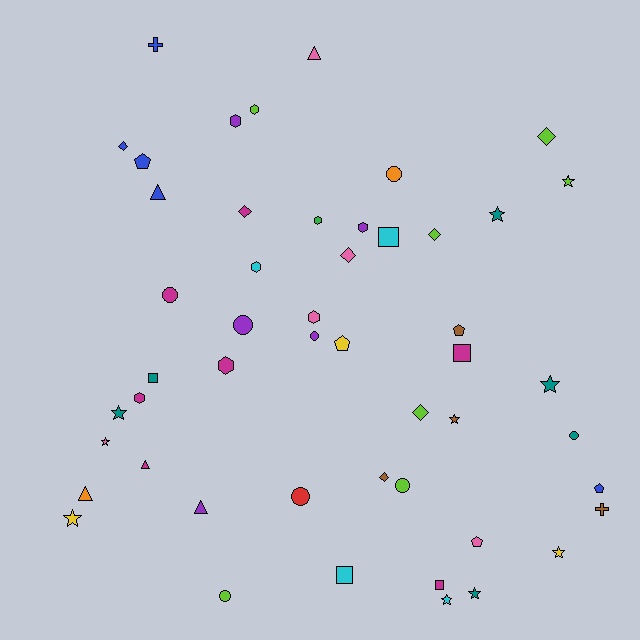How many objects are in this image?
There are 50 objects.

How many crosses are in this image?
There are 2 crosses.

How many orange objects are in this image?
There are 2 orange objects.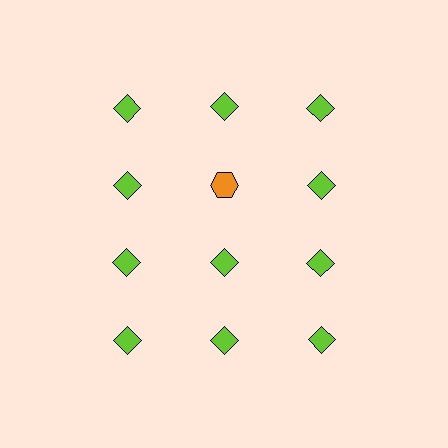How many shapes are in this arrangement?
There are 12 shapes arranged in a grid pattern.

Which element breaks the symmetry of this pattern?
The orange hexagon in the second row, second from left column breaks the symmetry. All other shapes are lime diamonds.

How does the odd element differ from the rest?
It differs in both color (orange instead of lime) and shape (hexagon instead of diamond).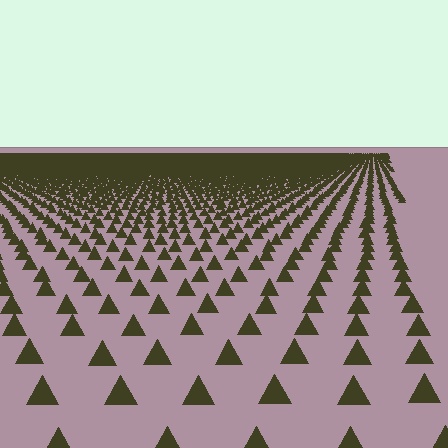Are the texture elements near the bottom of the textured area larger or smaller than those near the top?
Larger. Near the bottom, elements are closer to the viewer and appear at a bigger on-screen size.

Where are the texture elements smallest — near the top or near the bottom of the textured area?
Near the top.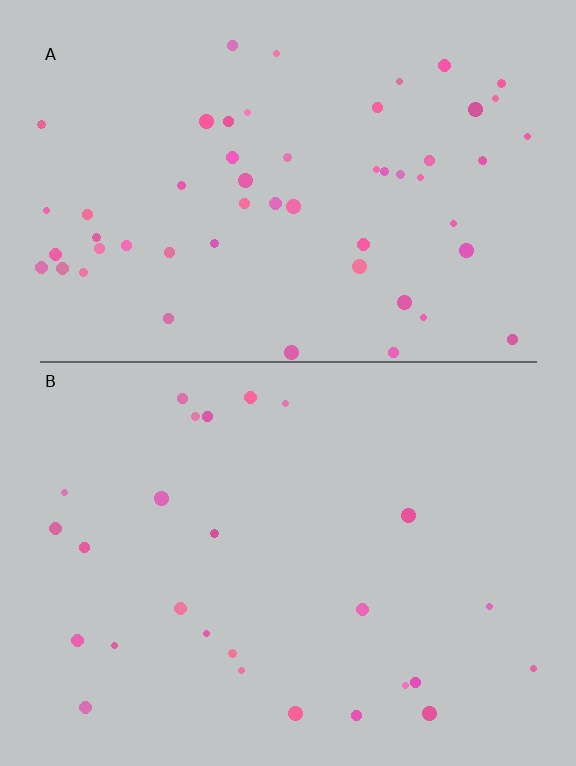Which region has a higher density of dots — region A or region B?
A (the top).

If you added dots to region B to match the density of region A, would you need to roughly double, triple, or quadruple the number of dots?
Approximately double.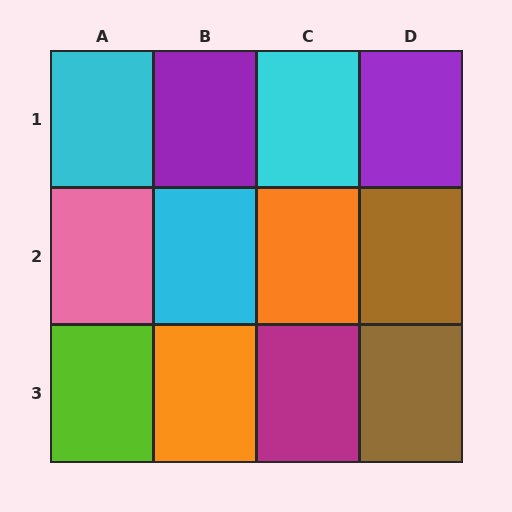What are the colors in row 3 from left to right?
Lime, orange, magenta, brown.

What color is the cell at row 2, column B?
Cyan.